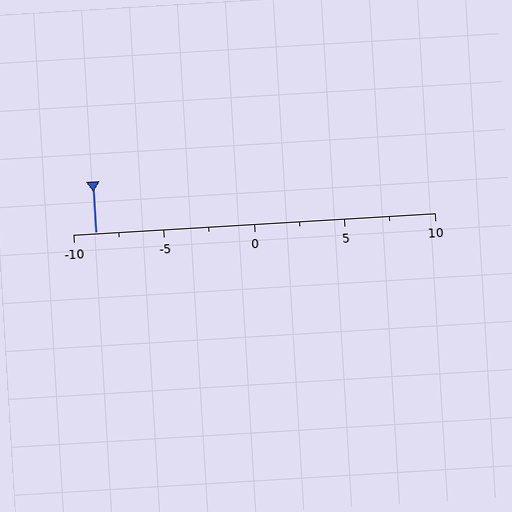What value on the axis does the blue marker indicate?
The marker indicates approximately -8.8.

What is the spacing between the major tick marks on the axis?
The major ticks are spaced 5 apart.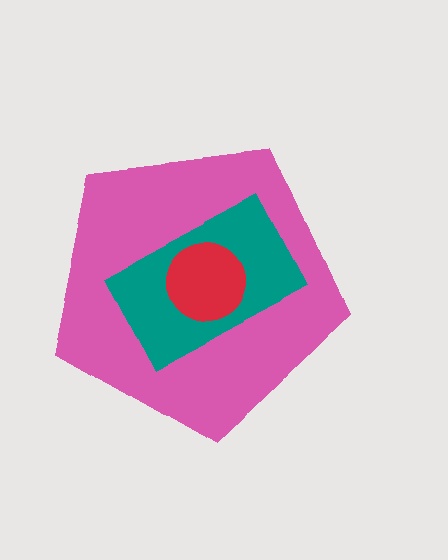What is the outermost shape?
The pink pentagon.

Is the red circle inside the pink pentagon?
Yes.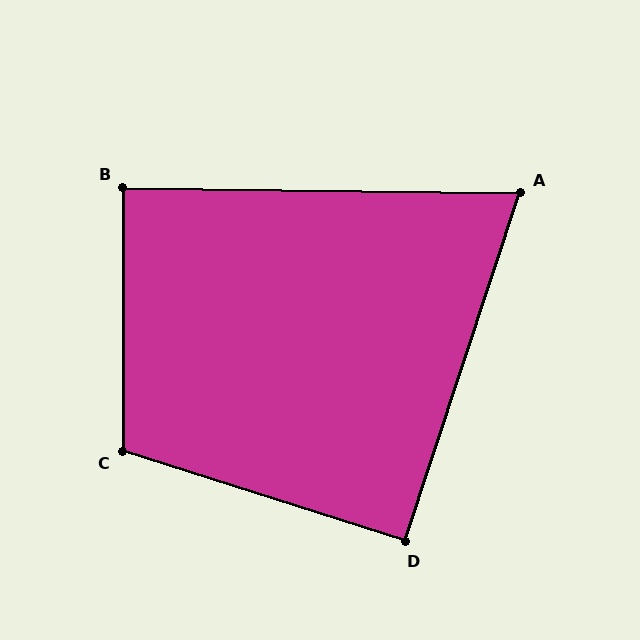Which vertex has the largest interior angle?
C, at approximately 108 degrees.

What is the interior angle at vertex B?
Approximately 89 degrees (approximately right).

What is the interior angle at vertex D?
Approximately 91 degrees (approximately right).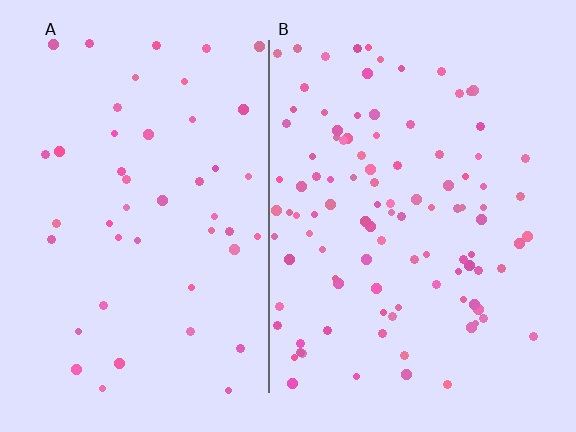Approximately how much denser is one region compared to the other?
Approximately 2.2× — region B over region A.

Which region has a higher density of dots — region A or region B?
B (the right).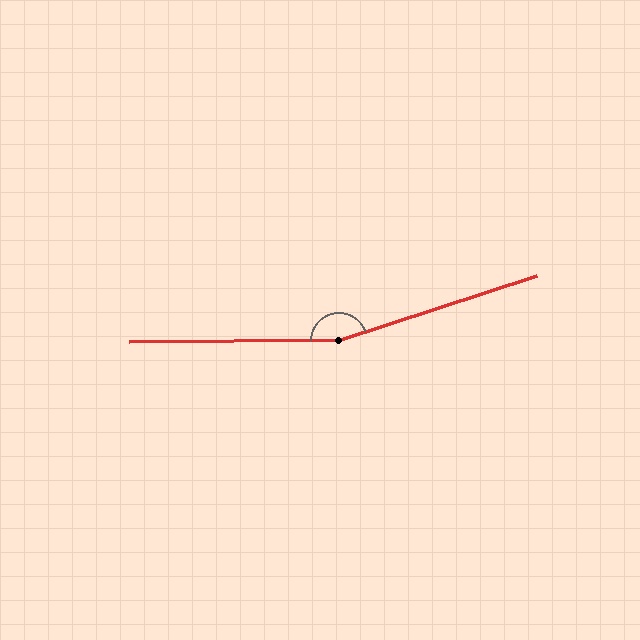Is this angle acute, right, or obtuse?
It is obtuse.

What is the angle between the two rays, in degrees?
Approximately 162 degrees.